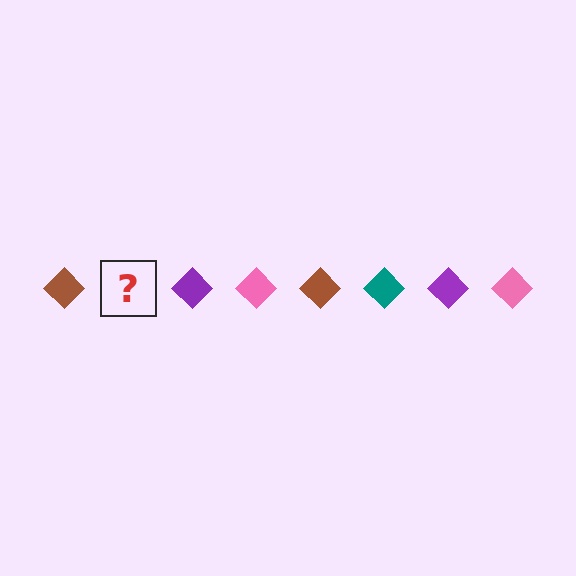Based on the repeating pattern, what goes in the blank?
The blank should be a teal diamond.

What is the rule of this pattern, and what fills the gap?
The rule is that the pattern cycles through brown, teal, purple, pink diamonds. The gap should be filled with a teal diamond.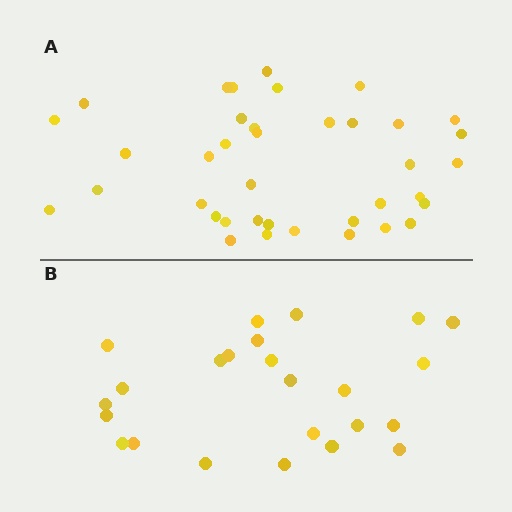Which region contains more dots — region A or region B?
Region A (the top region) has more dots.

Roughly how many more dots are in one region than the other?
Region A has approximately 15 more dots than region B.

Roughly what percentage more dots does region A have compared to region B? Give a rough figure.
About 60% more.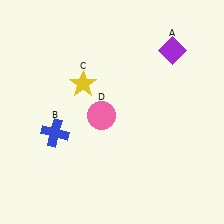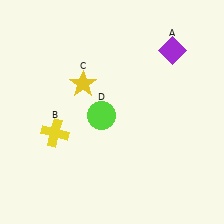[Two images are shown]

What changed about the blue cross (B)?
In Image 1, B is blue. In Image 2, it changed to yellow.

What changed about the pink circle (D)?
In Image 1, D is pink. In Image 2, it changed to lime.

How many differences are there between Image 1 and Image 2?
There are 2 differences between the two images.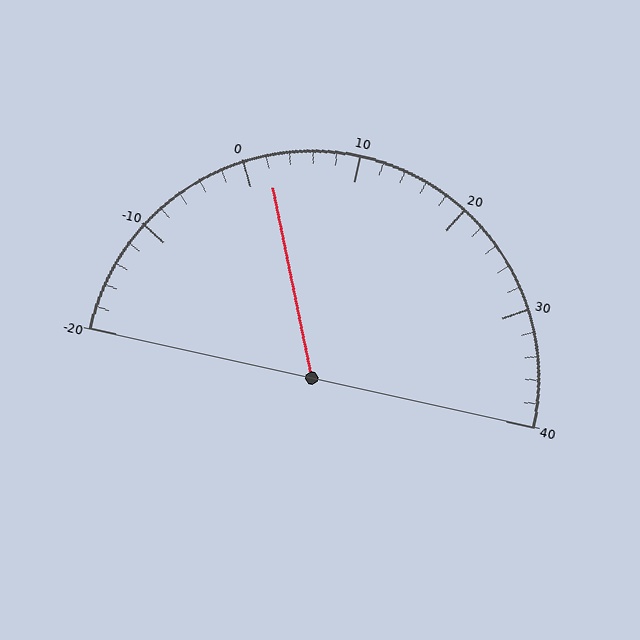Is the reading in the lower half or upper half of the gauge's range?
The reading is in the lower half of the range (-20 to 40).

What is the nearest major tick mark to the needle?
The nearest major tick mark is 0.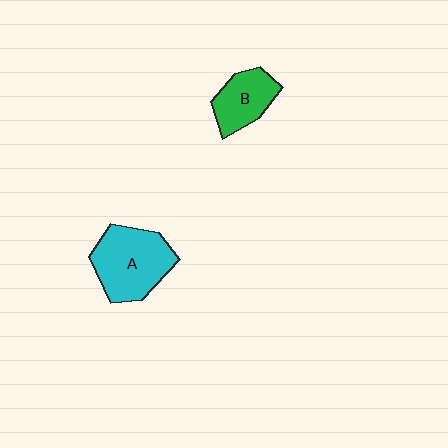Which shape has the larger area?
Shape A (cyan).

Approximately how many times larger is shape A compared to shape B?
Approximately 1.6 times.